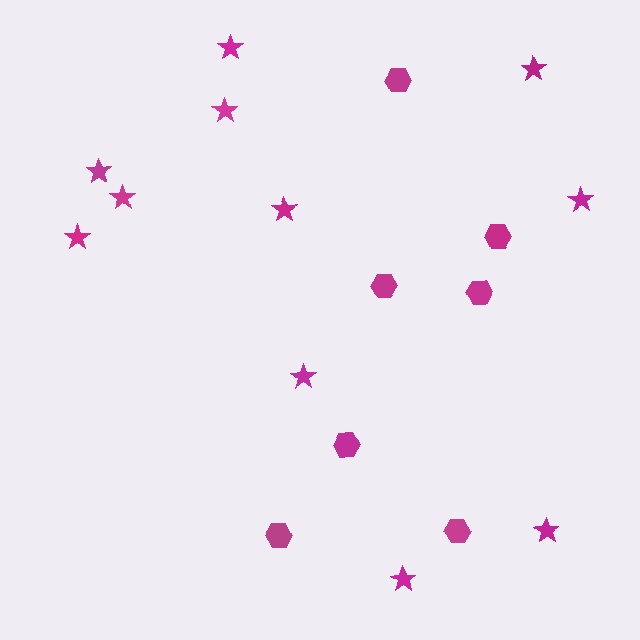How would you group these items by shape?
There are 2 groups: one group of stars (11) and one group of hexagons (7).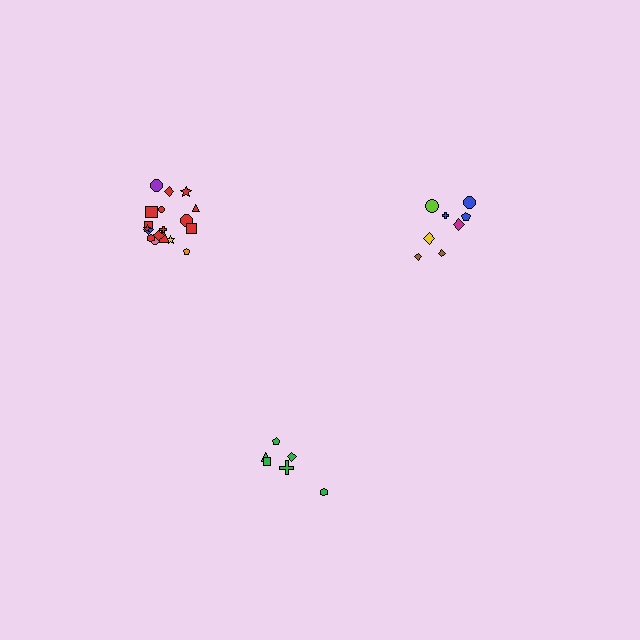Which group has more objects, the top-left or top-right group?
The top-left group.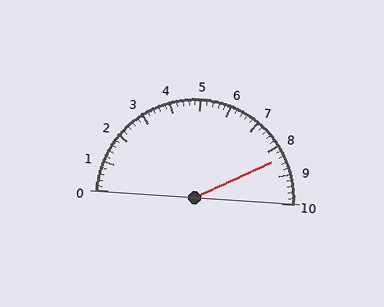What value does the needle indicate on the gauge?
The needle indicates approximately 8.4.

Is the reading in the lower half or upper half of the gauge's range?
The reading is in the upper half of the range (0 to 10).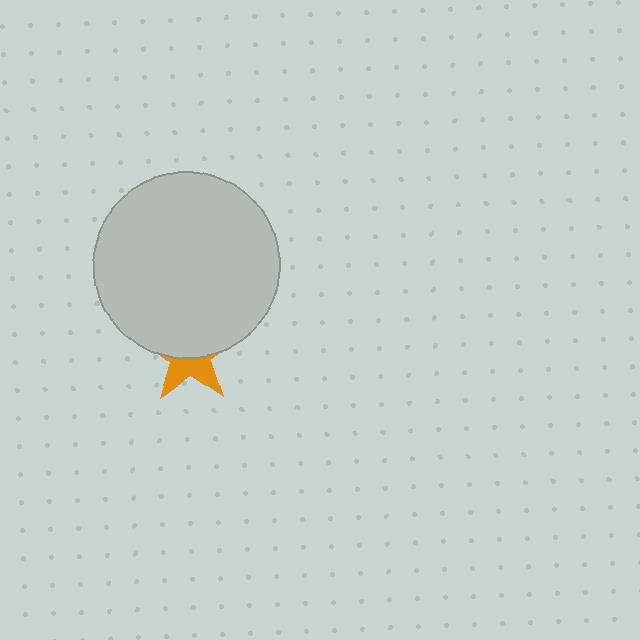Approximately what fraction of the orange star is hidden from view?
Roughly 59% of the orange star is hidden behind the light gray circle.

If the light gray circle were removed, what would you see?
You would see the complete orange star.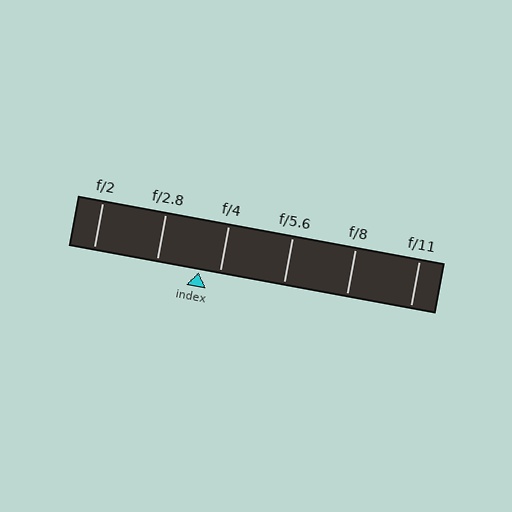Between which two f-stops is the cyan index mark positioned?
The index mark is between f/2.8 and f/4.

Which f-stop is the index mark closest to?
The index mark is closest to f/4.